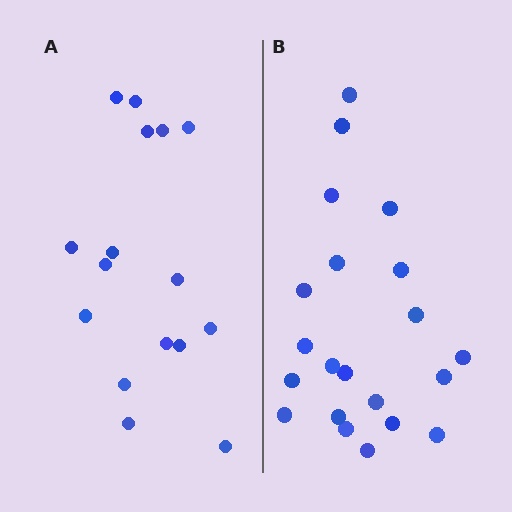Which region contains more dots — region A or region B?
Region B (the right region) has more dots.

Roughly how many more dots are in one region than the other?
Region B has about 5 more dots than region A.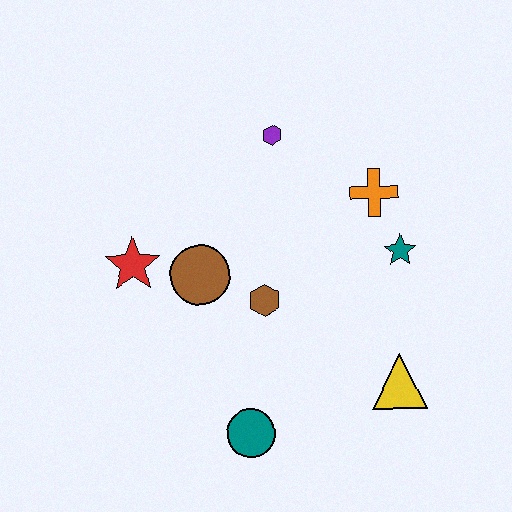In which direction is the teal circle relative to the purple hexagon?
The teal circle is below the purple hexagon.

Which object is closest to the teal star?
The orange cross is closest to the teal star.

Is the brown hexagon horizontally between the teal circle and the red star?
No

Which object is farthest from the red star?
The yellow triangle is farthest from the red star.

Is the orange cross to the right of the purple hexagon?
Yes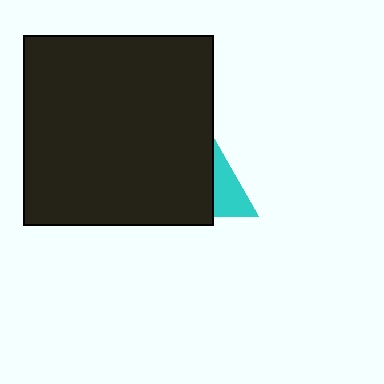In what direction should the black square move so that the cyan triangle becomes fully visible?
The black square should move left. That is the shortest direction to clear the overlap and leave the cyan triangle fully visible.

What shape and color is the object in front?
The object in front is a black square.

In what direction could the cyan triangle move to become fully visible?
The cyan triangle could move right. That would shift it out from behind the black square entirely.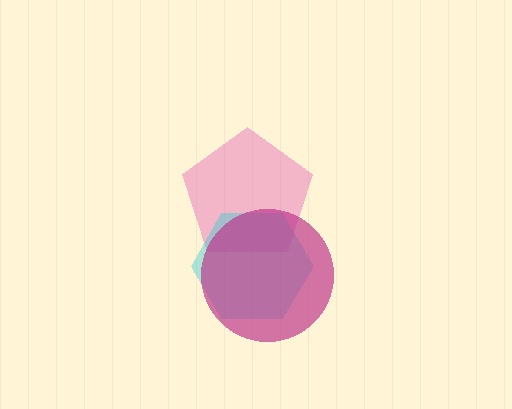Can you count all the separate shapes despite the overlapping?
Yes, there are 3 separate shapes.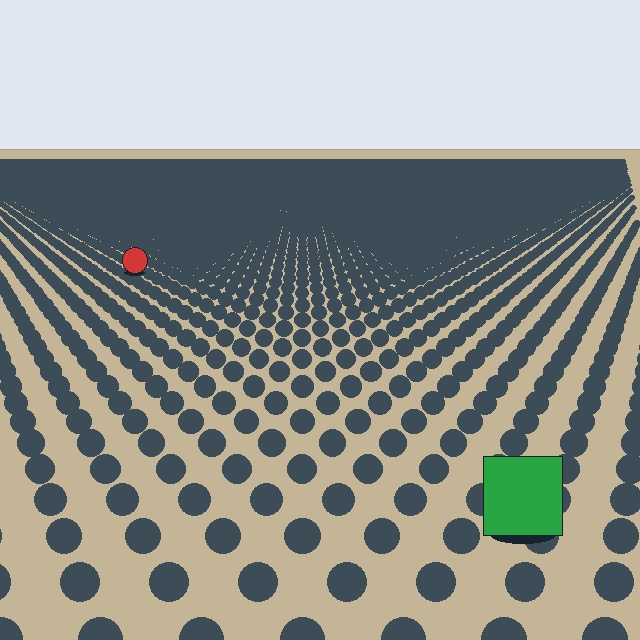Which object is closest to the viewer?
The green square is closest. The texture marks near it are larger and more spread out.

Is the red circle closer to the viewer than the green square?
No. The green square is closer — you can tell from the texture gradient: the ground texture is coarser near it.